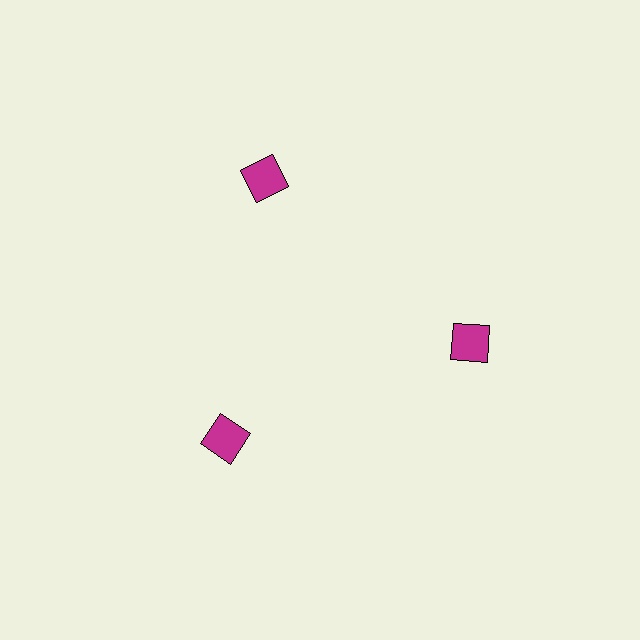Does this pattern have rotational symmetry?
Yes, this pattern has 3-fold rotational symmetry. It looks the same after rotating 120 degrees around the center.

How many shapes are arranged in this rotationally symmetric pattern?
There are 3 shapes, arranged in 3 groups of 1.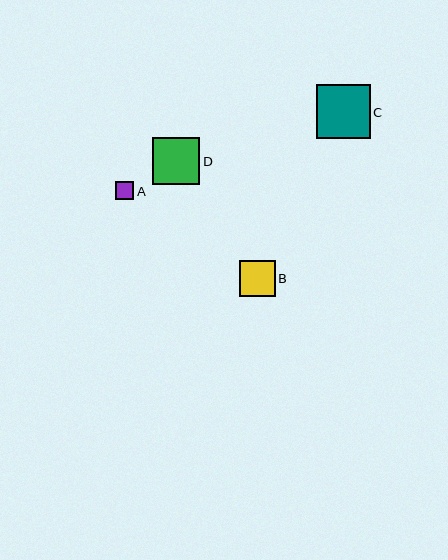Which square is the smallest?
Square A is the smallest with a size of approximately 18 pixels.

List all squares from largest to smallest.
From largest to smallest: C, D, B, A.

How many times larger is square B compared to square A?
Square B is approximately 2.0 times the size of square A.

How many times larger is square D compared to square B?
Square D is approximately 1.3 times the size of square B.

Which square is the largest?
Square C is the largest with a size of approximately 54 pixels.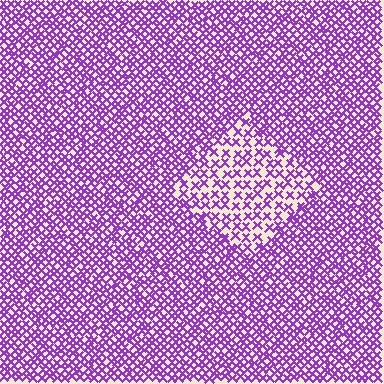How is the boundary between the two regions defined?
The boundary is defined by a change in element density (approximately 1.9x ratio). All elements are the same color, size, and shape.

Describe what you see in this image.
The image contains small purple elements arranged at two different densities. A diamond-shaped region is visible where the elements are less densely packed than the surrounding area.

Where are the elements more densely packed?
The elements are more densely packed outside the diamond boundary.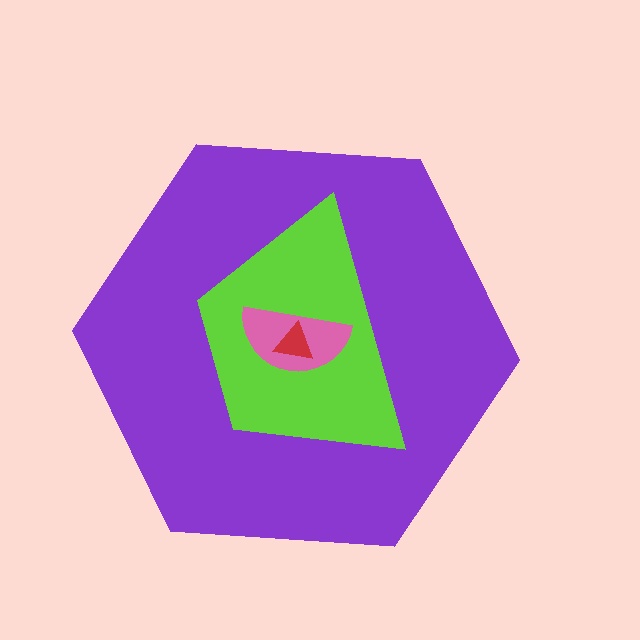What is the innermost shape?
The red triangle.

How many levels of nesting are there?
4.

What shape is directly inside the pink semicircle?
The red triangle.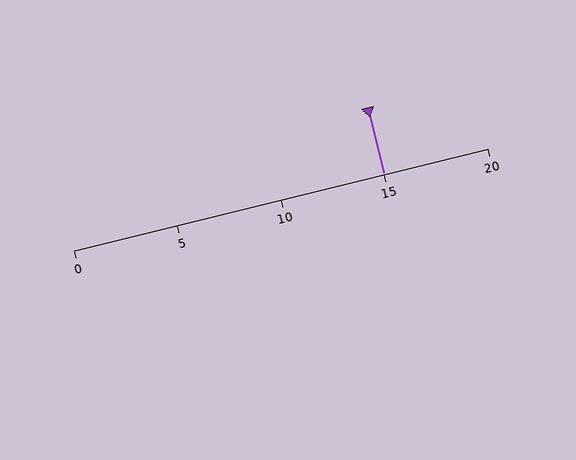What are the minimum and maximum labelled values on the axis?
The axis runs from 0 to 20.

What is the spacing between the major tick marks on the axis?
The major ticks are spaced 5 apart.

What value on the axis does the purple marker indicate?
The marker indicates approximately 15.